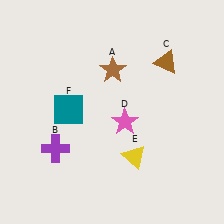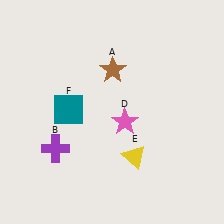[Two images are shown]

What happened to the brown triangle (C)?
The brown triangle (C) was removed in Image 2. It was in the top-right area of Image 1.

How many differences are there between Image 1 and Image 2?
There is 1 difference between the two images.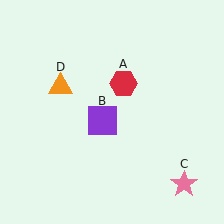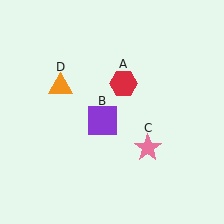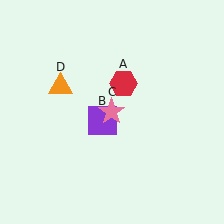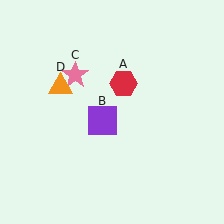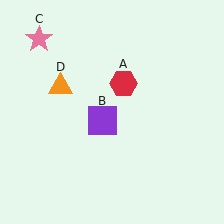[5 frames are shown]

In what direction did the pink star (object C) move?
The pink star (object C) moved up and to the left.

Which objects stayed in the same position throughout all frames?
Red hexagon (object A) and purple square (object B) and orange triangle (object D) remained stationary.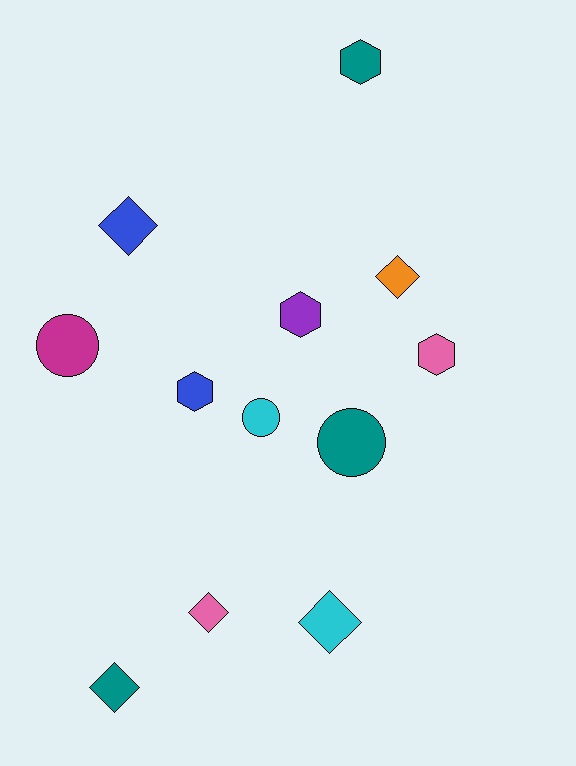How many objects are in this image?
There are 12 objects.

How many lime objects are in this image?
There are no lime objects.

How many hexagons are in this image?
There are 4 hexagons.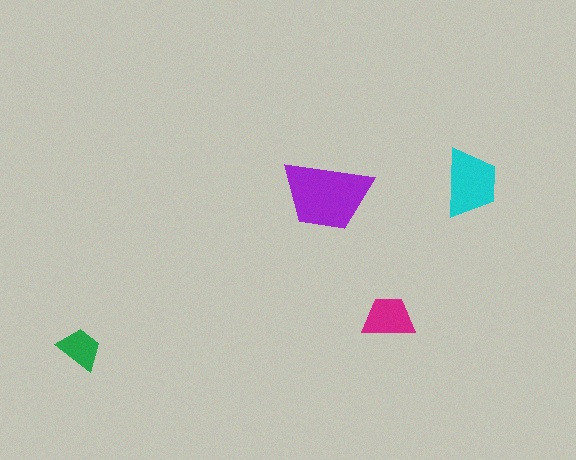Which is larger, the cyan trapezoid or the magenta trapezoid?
The cyan one.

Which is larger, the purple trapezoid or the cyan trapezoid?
The purple one.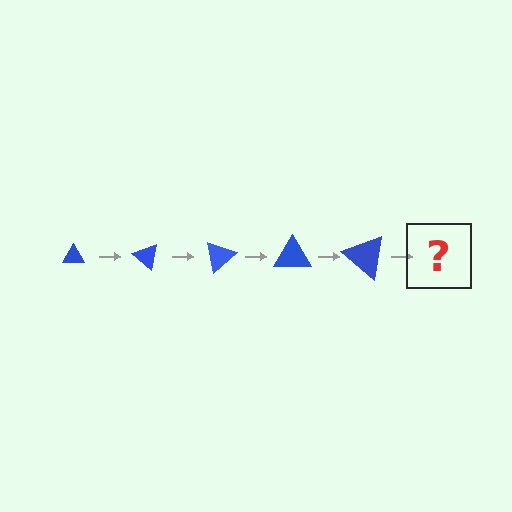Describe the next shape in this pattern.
It should be a triangle, larger than the previous one and rotated 200 degrees from the start.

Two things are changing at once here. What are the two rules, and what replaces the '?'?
The two rules are that the triangle grows larger each step and it rotates 40 degrees each step. The '?' should be a triangle, larger than the previous one and rotated 200 degrees from the start.